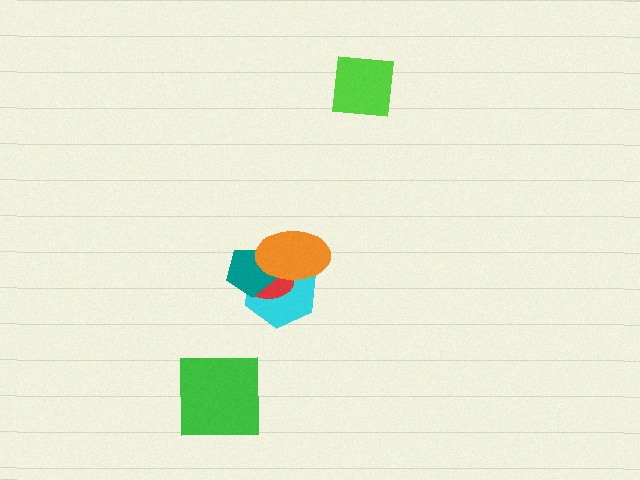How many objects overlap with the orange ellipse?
3 objects overlap with the orange ellipse.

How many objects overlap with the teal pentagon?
3 objects overlap with the teal pentagon.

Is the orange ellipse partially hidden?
No, no other shape covers it.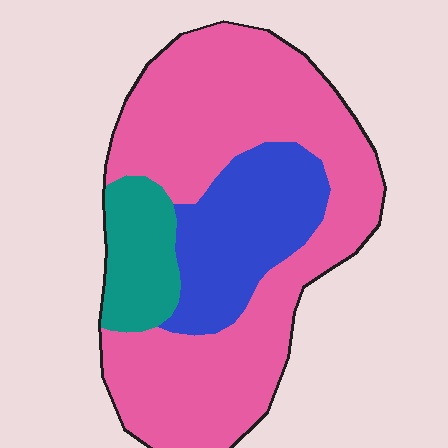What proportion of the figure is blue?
Blue takes up about one fifth (1/5) of the figure.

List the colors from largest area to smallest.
From largest to smallest: pink, blue, teal.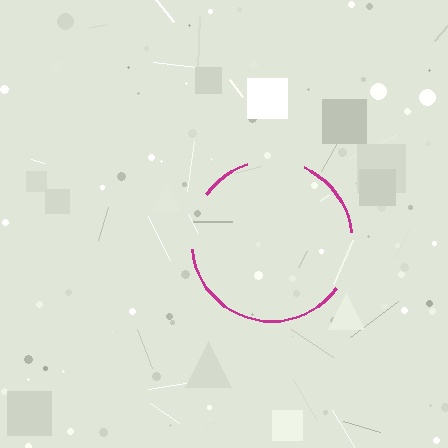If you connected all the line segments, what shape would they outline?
They would outline a circle.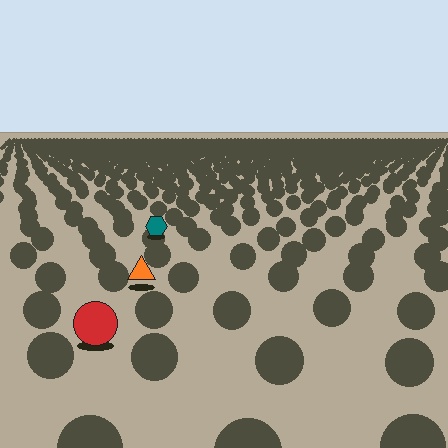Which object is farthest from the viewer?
The teal hexagon is farthest from the viewer. It appears smaller and the ground texture around it is denser.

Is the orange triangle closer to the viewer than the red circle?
No. The red circle is closer — you can tell from the texture gradient: the ground texture is coarser near it.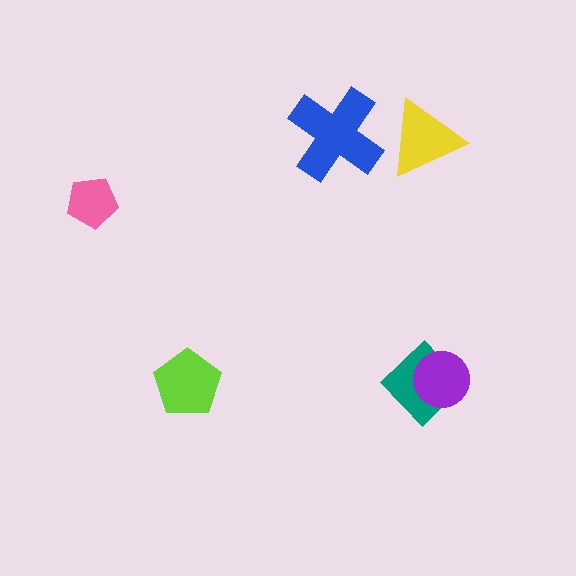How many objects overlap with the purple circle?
1 object overlaps with the purple circle.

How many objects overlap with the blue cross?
0 objects overlap with the blue cross.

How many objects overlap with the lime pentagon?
0 objects overlap with the lime pentagon.